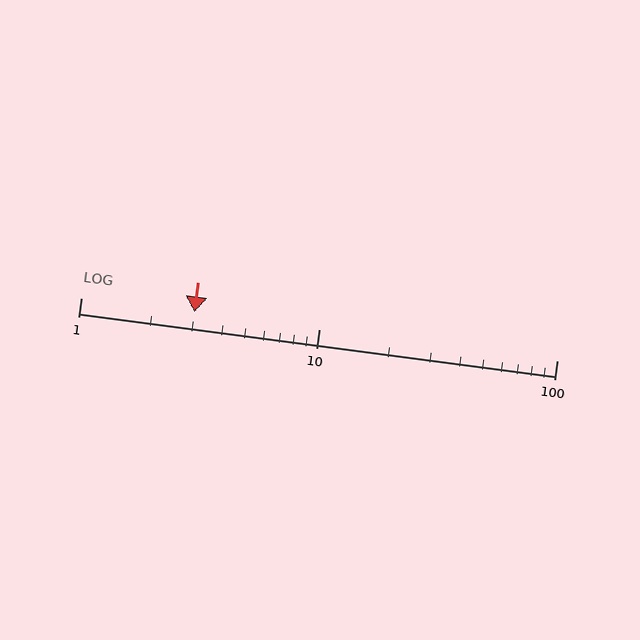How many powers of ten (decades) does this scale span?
The scale spans 2 decades, from 1 to 100.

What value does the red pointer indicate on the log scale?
The pointer indicates approximately 3.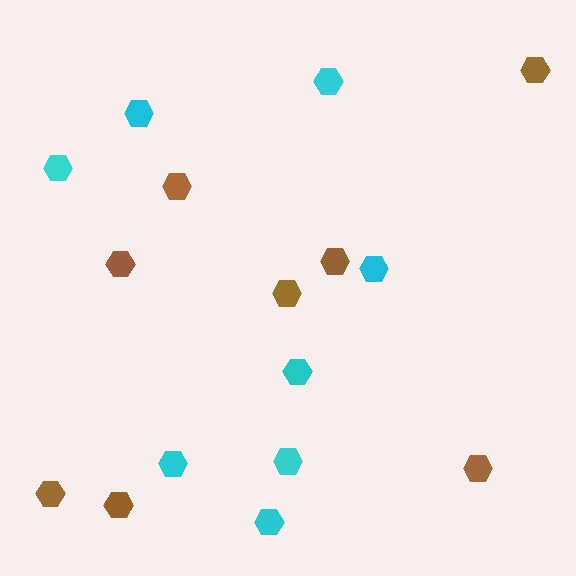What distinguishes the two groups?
There are 2 groups: one group of cyan hexagons (8) and one group of brown hexagons (8).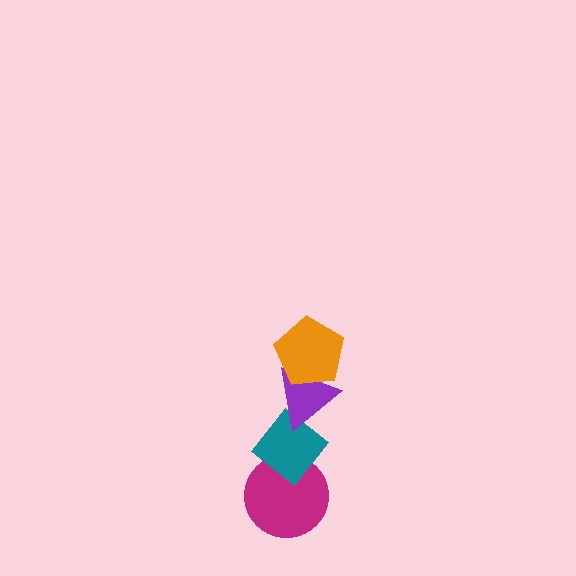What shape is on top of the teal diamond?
The purple triangle is on top of the teal diamond.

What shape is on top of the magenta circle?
The teal diamond is on top of the magenta circle.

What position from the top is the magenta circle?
The magenta circle is 4th from the top.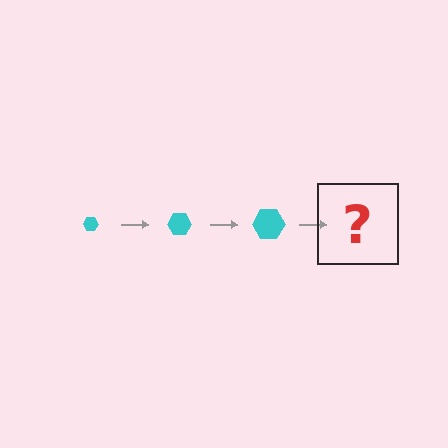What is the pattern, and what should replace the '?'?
The pattern is that the hexagon gets progressively larger each step. The '?' should be a cyan hexagon, larger than the previous one.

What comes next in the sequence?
The next element should be a cyan hexagon, larger than the previous one.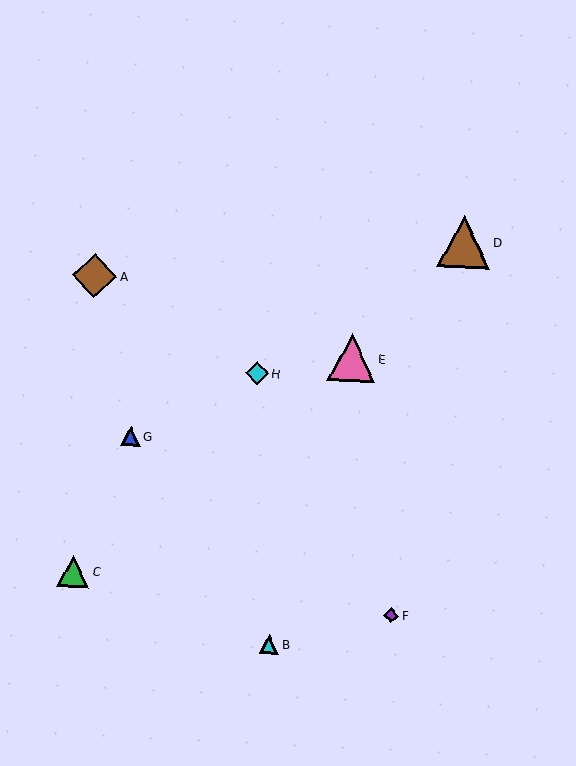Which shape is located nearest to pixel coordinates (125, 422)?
The blue triangle (labeled G) at (131, 436) is nearest to that location.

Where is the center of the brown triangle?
The center of the brown triangle is at (464, 242).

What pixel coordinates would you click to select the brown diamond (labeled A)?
Click at (94, 276) to select the brown diamond A.